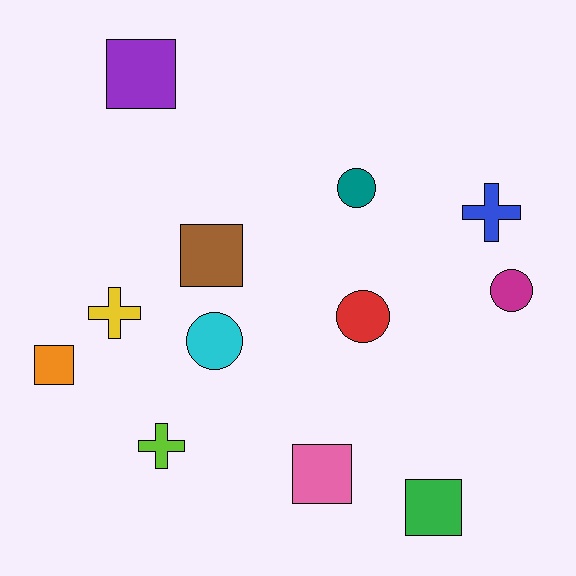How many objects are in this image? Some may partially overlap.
There are 12 objects.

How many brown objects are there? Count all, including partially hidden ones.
There is 1 brown object.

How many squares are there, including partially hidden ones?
There are 5 squares.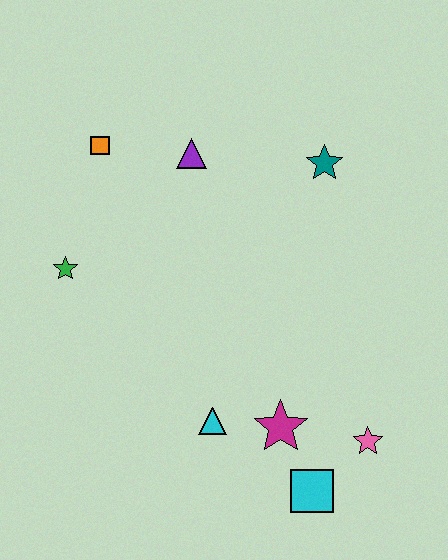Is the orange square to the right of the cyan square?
No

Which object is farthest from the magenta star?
The orange square is farthest from the magenta star.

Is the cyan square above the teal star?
No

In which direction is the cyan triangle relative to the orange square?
The cyan triangle is below the orange square.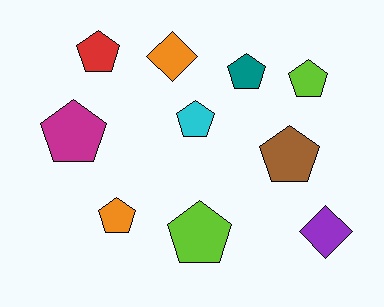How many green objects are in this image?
There are no green objects.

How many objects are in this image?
There are 10 objects.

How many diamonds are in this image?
There are 2 diamonds.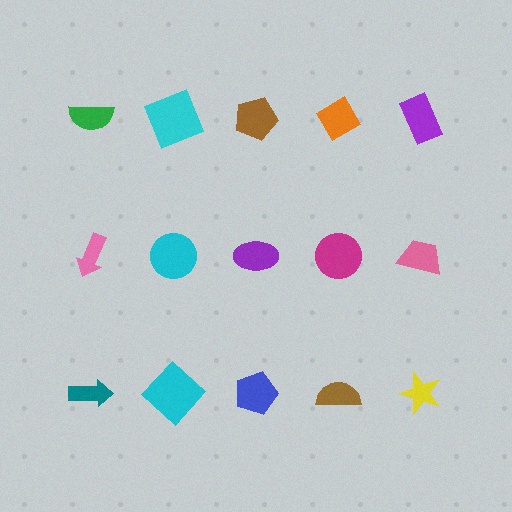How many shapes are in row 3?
5 shapes.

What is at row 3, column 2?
A cyan diamond.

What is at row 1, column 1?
A green semicircle.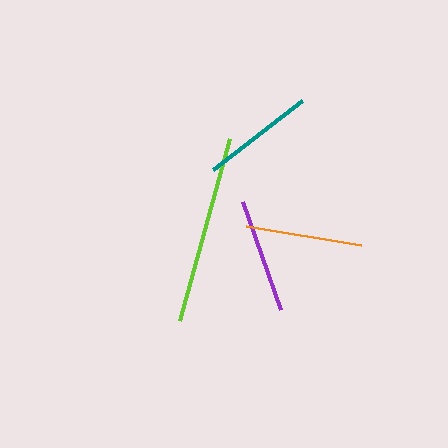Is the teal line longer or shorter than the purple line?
The purple line is longer than the teal line.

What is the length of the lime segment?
The lime segment is approximately 188 pixels long.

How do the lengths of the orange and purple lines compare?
The orange and purple lines are approximately the same length.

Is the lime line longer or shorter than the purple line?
The lime line is longer than the purple line.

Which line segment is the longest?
The lime line is the longest at approximately 188 pixels.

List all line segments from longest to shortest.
From longest to shortest: lime, orange, purple, teal.